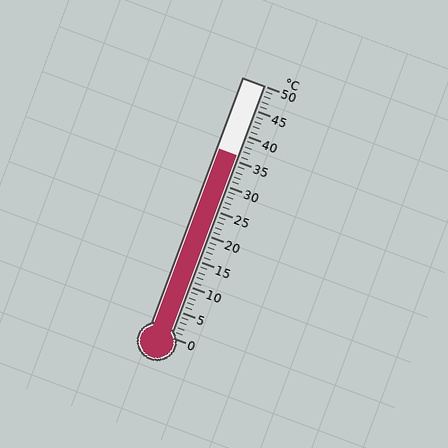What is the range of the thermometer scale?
The thermometer scale ranges from 0°C to 50°C.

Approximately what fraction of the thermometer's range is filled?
The thermometer is filled to approximately 70% of its range.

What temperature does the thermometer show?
The thermometer shows approximately 36°C.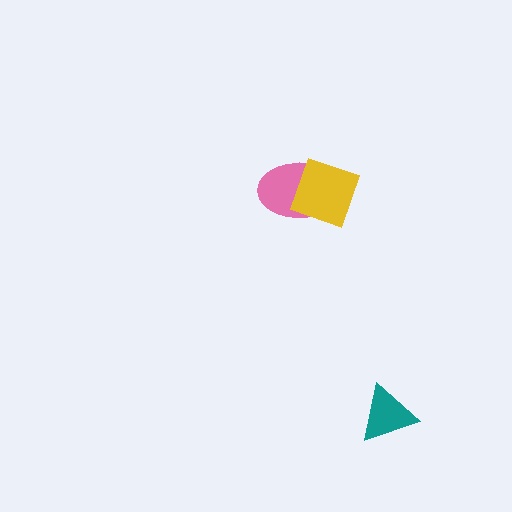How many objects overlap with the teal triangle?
0 objects overlap with the teal triangle.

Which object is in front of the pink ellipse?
The yellow square is in front of the pink ellipse.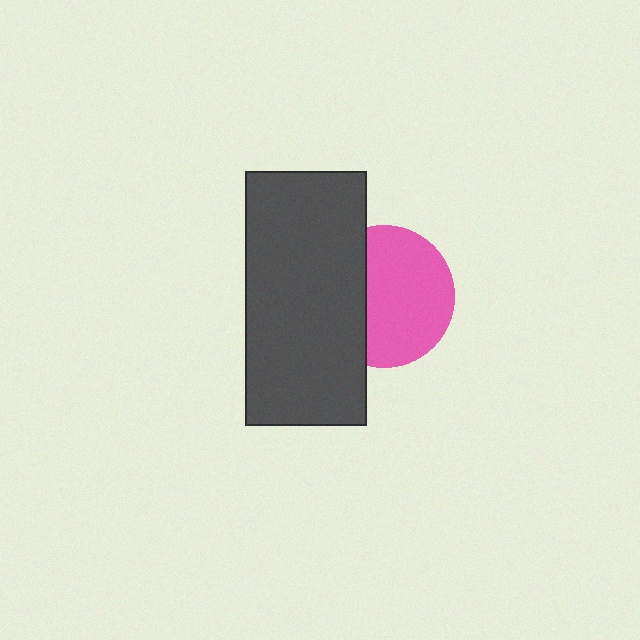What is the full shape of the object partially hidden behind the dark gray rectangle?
The partially hidden object is a pink circle.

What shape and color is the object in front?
The object in front is a dark gray rectangle.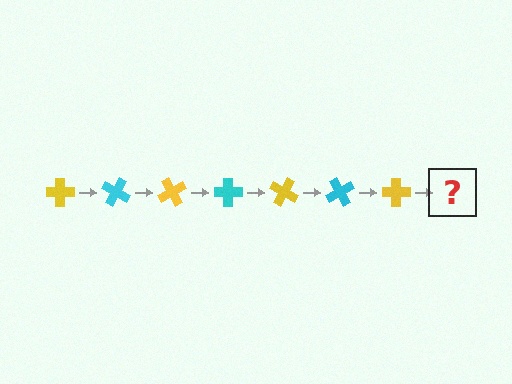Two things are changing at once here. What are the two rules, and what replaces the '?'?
The two rules are that it rotates 30 degrees each step and the color cycles through yellow and cyan. The '?' should be a cyan cross, rotated 210 degrees from the start.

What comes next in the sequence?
The next element should be a cyan cross, rotated 210 degrees from the start.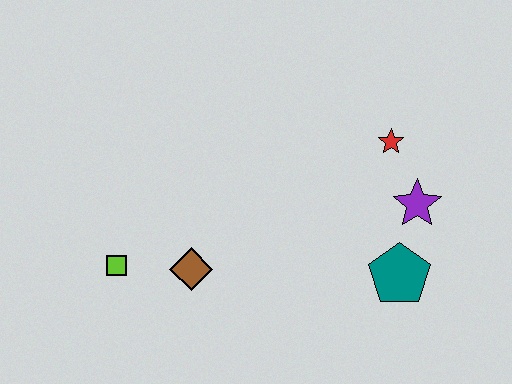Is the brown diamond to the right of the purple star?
No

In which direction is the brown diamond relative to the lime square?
The brown diamond is to the right of the lime square.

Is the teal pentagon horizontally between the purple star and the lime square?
Yes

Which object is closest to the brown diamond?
The lime square is closest to the brown diamond.